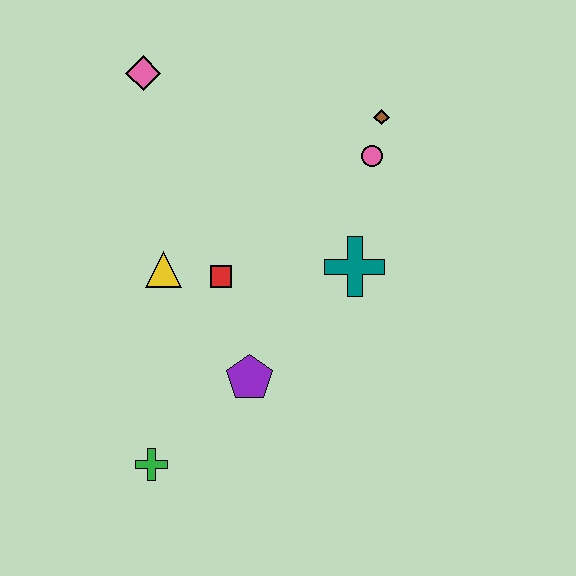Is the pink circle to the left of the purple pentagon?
No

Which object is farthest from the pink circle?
The green cross is farthest from the pink circle.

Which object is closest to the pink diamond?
The yellow triangle is closest to the pink diamond.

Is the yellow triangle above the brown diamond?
No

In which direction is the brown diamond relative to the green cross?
The brown diamond is above the green cross.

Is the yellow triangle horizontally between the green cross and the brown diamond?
Yes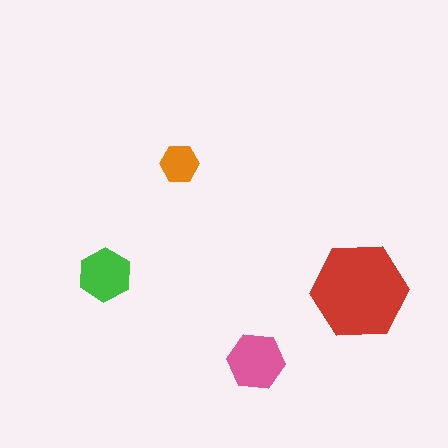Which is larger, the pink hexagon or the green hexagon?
The pink one.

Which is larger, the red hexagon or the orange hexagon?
The red one.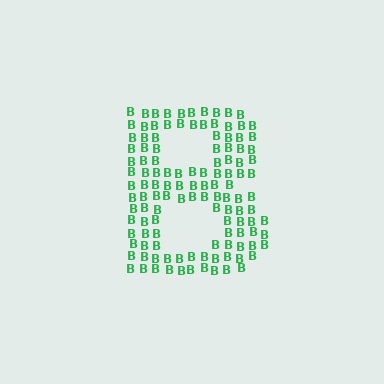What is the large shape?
The large shape is the letter B.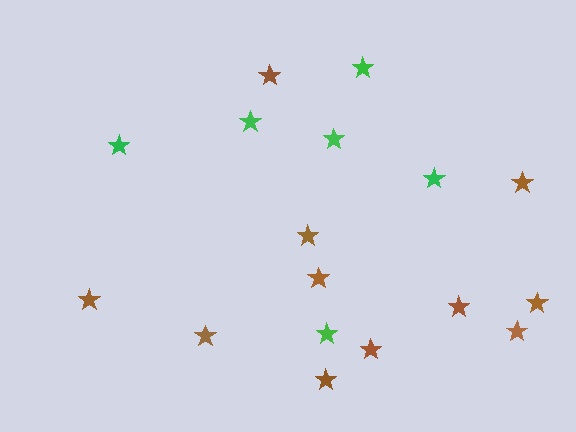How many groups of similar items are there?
There are 2 groups: one group of brown stars (11) and one group of green stars (6).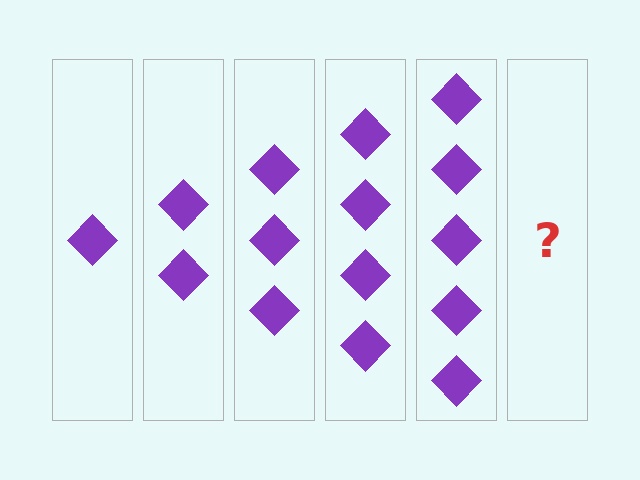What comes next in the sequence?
The next element should be 6 diamonds.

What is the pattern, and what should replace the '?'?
The pattern is that each step adds one more diamond. The '?' should be 6 diamonds.